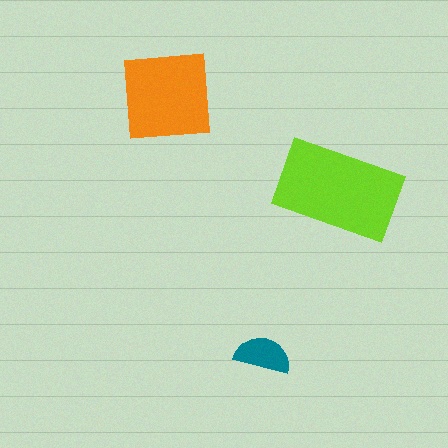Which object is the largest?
The lime rectangle.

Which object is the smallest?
The teal semicircle.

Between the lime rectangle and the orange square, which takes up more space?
The lime rectangle.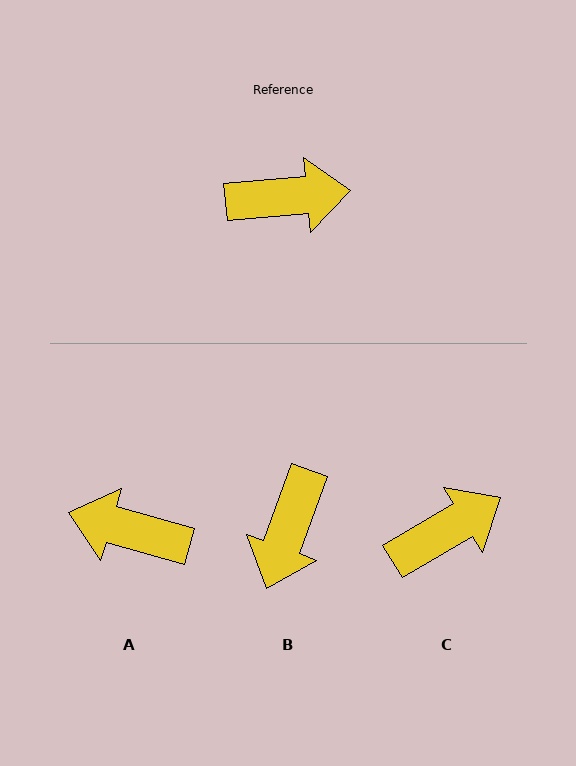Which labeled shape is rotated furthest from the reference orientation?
A, about 159 degrees away.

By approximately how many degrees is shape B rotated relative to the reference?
Approximately 115 degrees clockwise.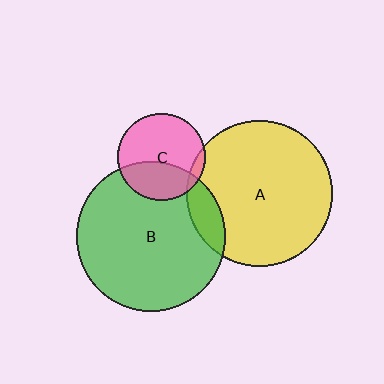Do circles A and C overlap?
Yes.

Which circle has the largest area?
Circle B (green).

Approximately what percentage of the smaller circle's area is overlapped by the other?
Approximately 5%.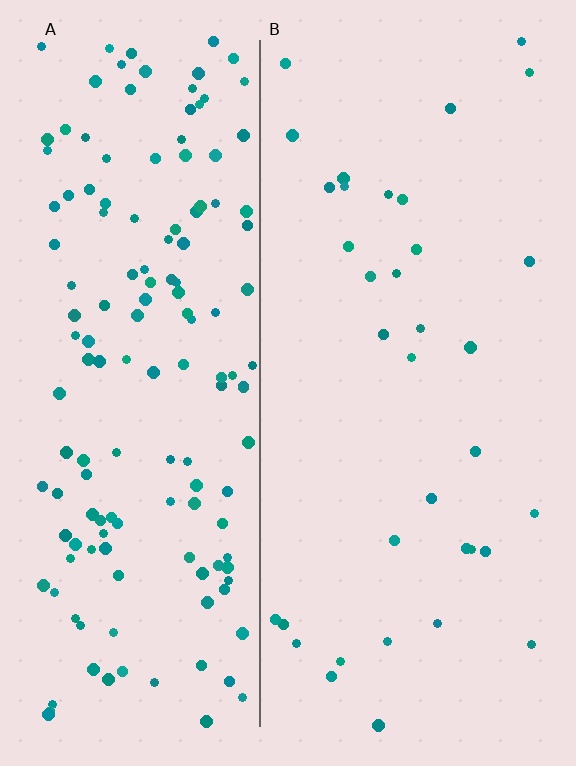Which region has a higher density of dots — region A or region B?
A (the left).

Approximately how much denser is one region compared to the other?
Approximately 4.3× — region A over region B.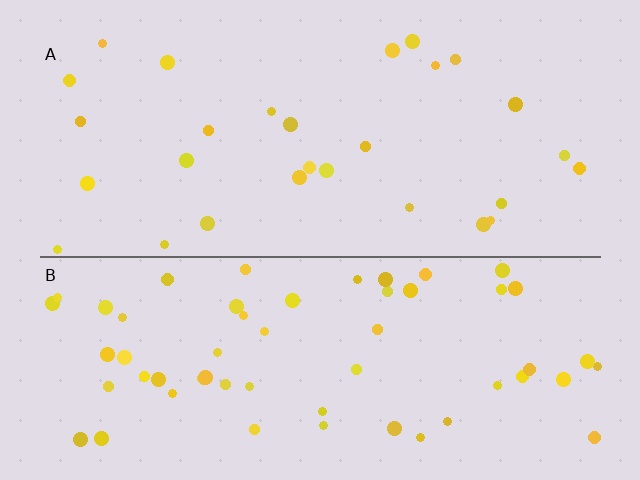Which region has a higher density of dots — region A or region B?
B (the bottom).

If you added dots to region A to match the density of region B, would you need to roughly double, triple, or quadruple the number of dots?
Approximately double.